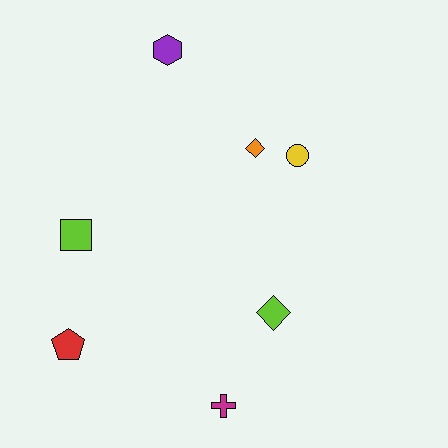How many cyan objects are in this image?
There are no cyan objects.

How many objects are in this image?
There are 7 objects.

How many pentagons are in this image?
There is 1 pentagon.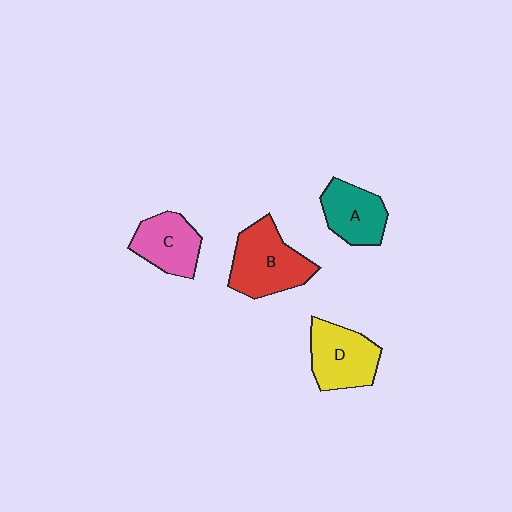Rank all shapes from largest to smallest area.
From largest to smallest: B (red), D (yellow), C (pink), A (teal).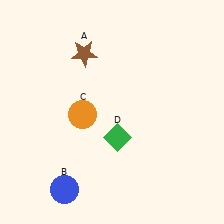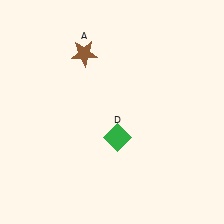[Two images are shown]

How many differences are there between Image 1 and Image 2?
There are 2 differences between the two images.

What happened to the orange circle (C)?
The orange circle (C) was removed in Image 2. It was in the bottom-left area of Image 1.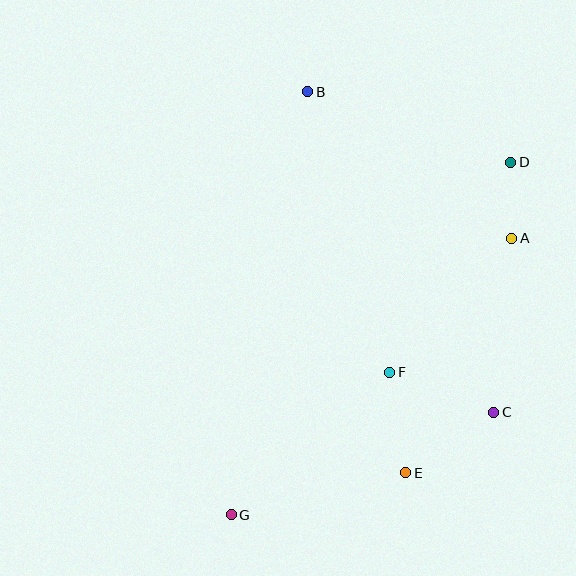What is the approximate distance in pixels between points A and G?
The distance between A and G is approximately 394 pixels.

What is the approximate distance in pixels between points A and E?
The distance between A and E is approximately 257 pixels.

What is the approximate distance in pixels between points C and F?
The distance between C and F is approximately 111 pixels.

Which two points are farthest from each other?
Points D and G are farthest from each other.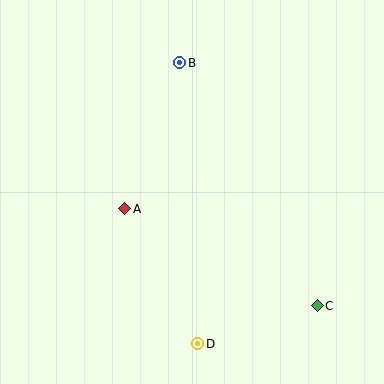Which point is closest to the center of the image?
Point A at (125, 209) is closest to the center.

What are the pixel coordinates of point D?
Point D is at (198, 344).